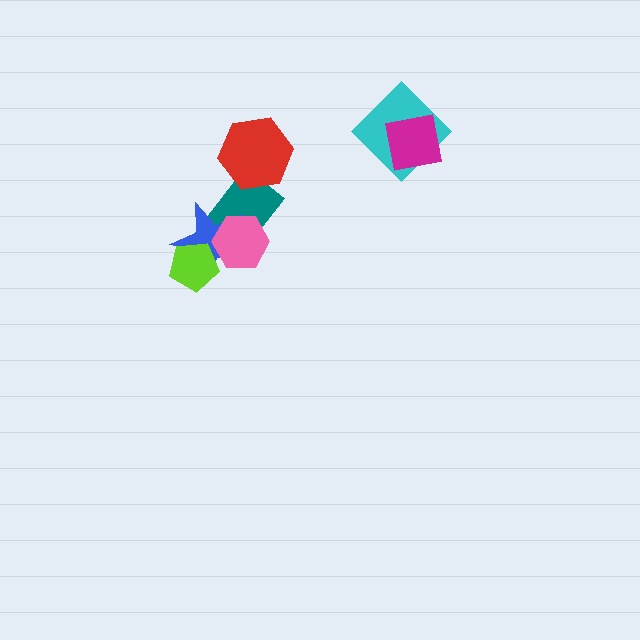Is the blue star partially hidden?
Yes, it is partially covered by another shape.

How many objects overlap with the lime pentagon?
1 object overlaps with the lime pentagon.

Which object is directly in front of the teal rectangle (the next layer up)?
The blue star is directly in front of the teal rectangle.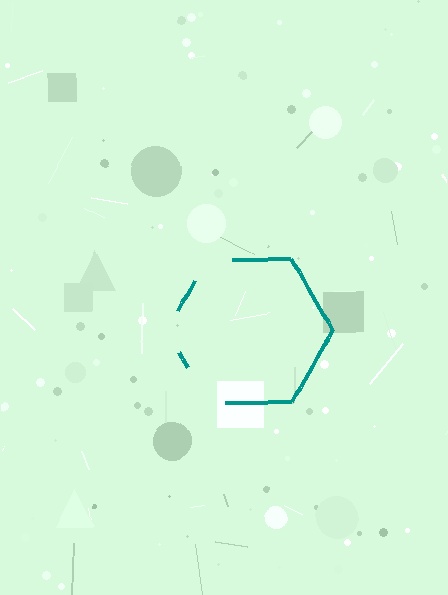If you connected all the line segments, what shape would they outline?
They would outline a hexagon.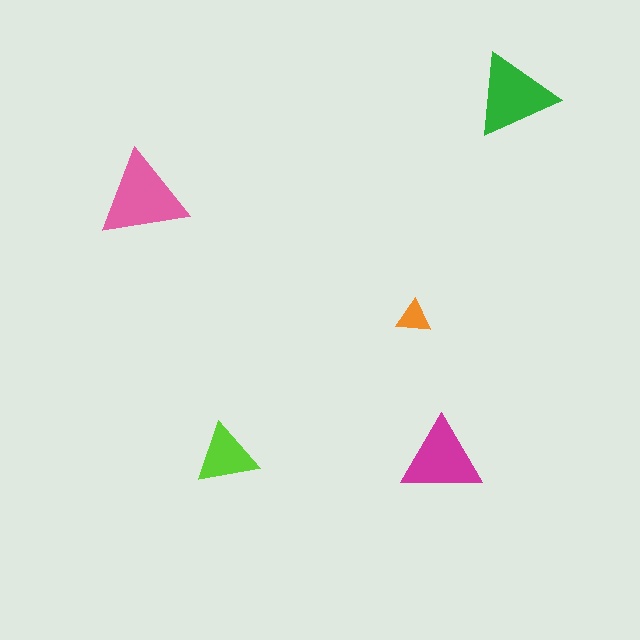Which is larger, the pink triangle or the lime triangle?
The pink one.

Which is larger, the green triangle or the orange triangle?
The green one.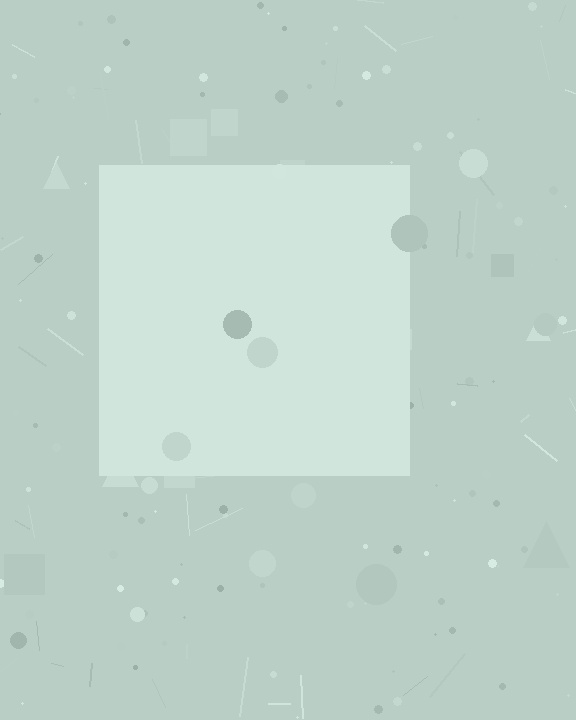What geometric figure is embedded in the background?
A square is embedded in the background.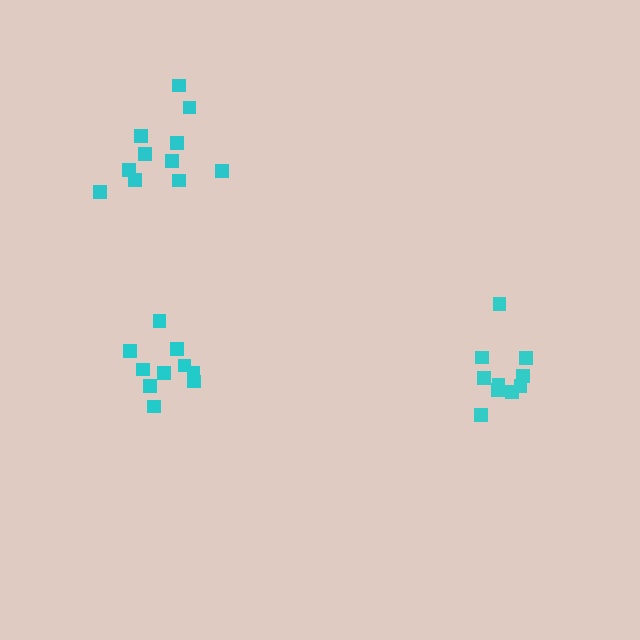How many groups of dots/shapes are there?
There are 3 groups.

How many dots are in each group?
Group 1: 11 dots, Group 2: 10 dots, Group 3: 10 dots (31 total).